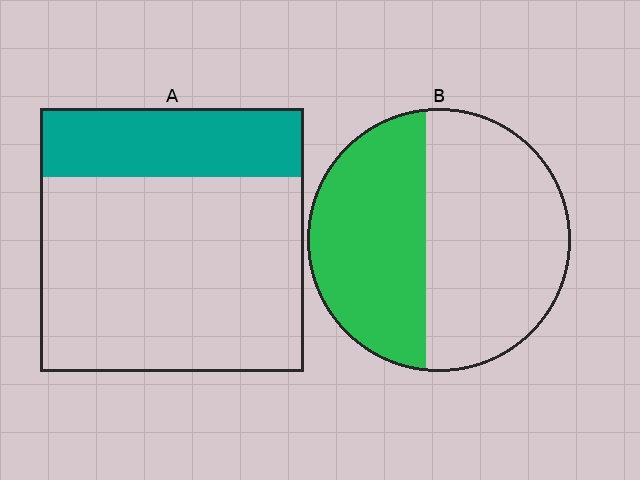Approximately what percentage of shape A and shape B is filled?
A is approximately 25% and B is approximately 45%.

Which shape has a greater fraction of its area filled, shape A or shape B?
Shape B.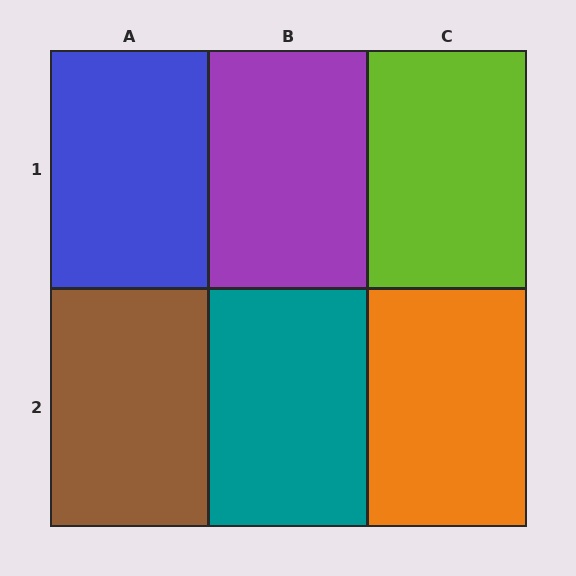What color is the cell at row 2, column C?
Orange.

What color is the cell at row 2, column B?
Teal.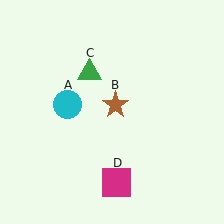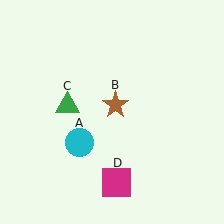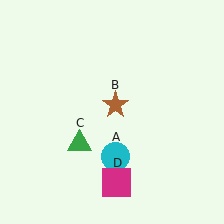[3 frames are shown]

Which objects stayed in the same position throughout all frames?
Brown star (object B) and magenta square (object D) remained stationary.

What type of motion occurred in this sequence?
The cyan circle (object A), green triangle (object C) rotated counterclockwise around the center of the scene.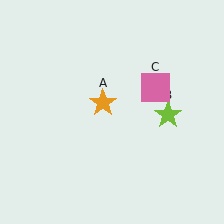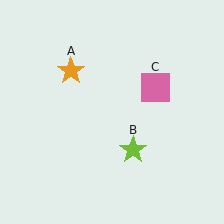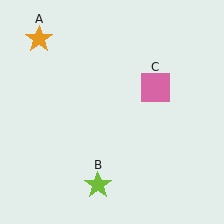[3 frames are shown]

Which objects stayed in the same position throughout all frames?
Pink square (object C) remained stationary.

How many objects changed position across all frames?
2 objects changed position: orange star (object A), lime star (object B).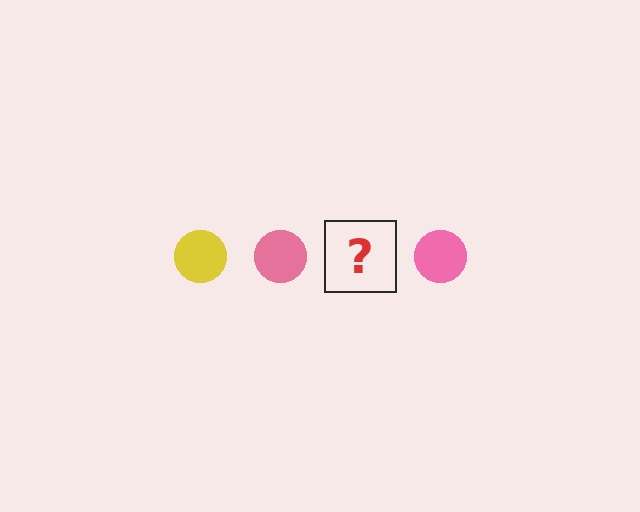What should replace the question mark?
The question mark should be replaced with a yellow circle.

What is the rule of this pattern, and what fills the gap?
The rule is that the pattern cycles through yellow, pink circles. The gap should be filled with a yellow circle.